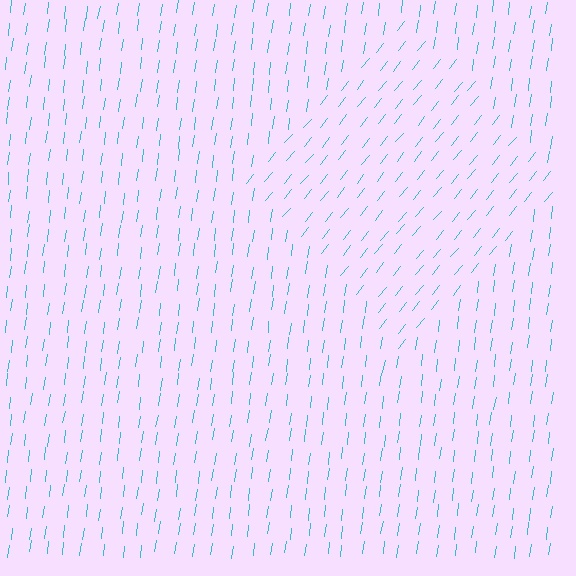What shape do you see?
I see a diamond.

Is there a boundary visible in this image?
Yes, there is a texture boundary formed by a change in line orientation.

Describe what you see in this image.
The image is filled with small cyan line segments. A diamond region in the image has lines oriented differently from the surrounding lines, creating a visible texture boundary.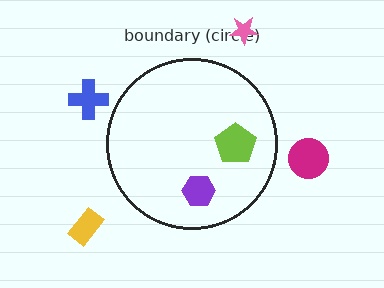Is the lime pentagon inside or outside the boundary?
Inside.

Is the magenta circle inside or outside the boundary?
Outside.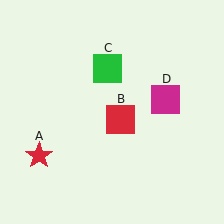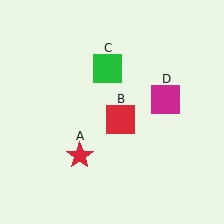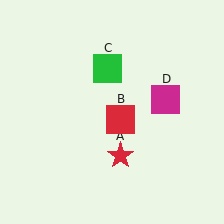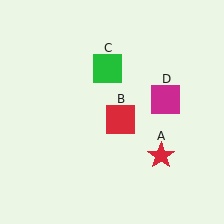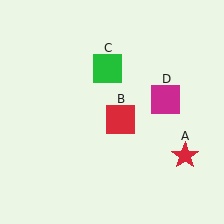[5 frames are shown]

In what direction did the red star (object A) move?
The red star (object A) moved right.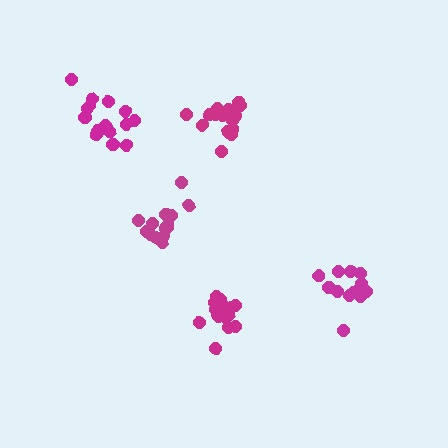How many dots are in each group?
Group 1: 18 dots, Group 2: 14 dots, Group 3: 16 dots, Group 4: 17 dots, Group 5: 16 dots (81 total).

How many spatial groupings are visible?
There are 5 spatial groupings.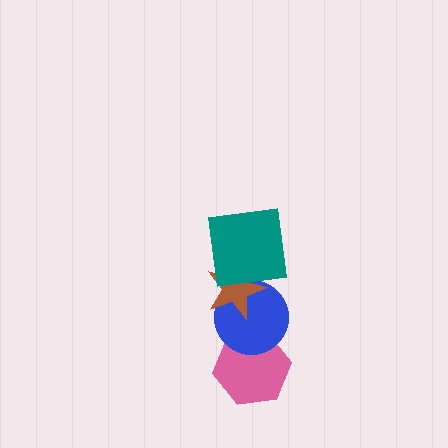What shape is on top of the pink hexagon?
The blue circle is on top of the pink hexagon.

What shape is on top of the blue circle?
The brown star is on top of the blue circle.